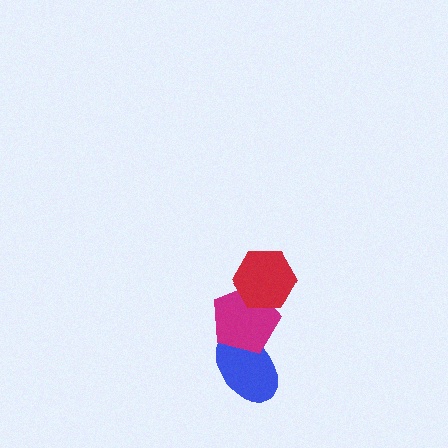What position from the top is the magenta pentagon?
The magenta pentagon is 2nd from the top.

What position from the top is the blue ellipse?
The blue ellipse is 3rd from the top.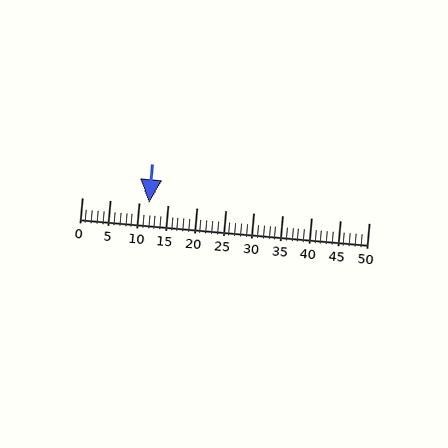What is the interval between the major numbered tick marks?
The major tick marks are spaced 5 units apart.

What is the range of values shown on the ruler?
The ruler shows values from 0 to 50.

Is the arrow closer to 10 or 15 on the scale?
The arrow is closer to 10.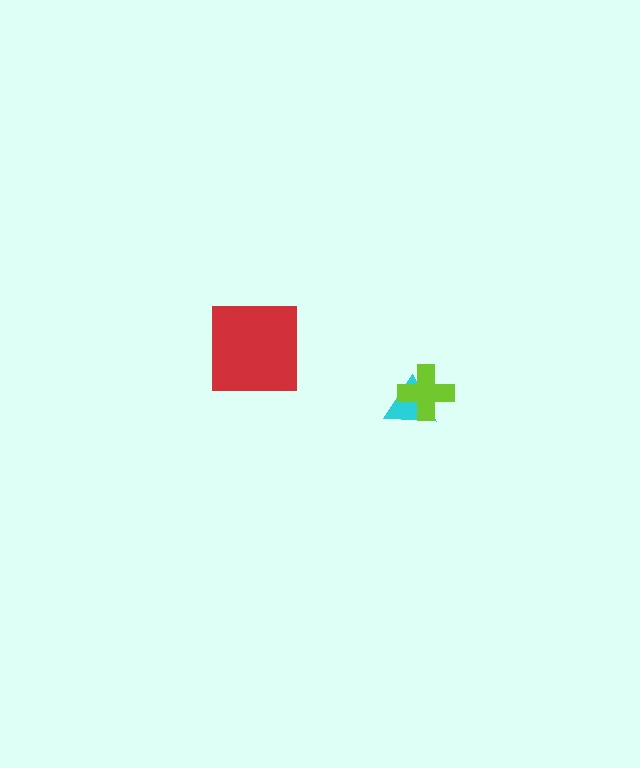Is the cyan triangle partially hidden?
Yes, it is partially covered by another shape.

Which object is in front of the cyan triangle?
The lime cross is in front of the cyan triangle.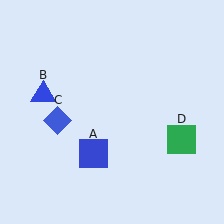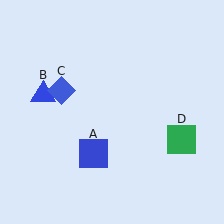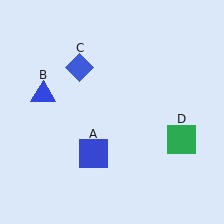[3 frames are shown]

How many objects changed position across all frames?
1 object changed position: blue diamond (object C).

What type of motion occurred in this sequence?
The blue diamond (object C) rotated clockwise around the center of the scene.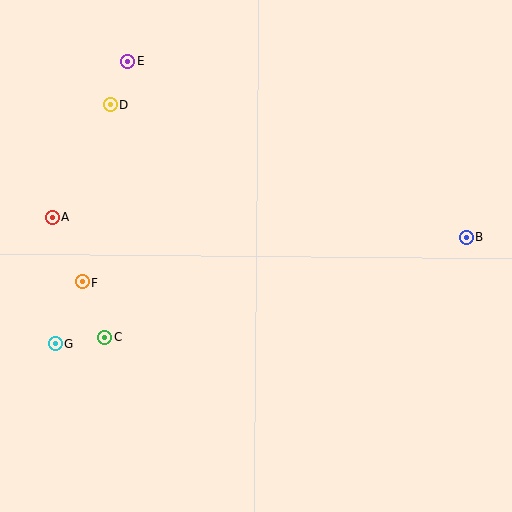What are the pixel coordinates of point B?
Point B is at (467, 237).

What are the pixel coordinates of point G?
Point G is at (55, 344).